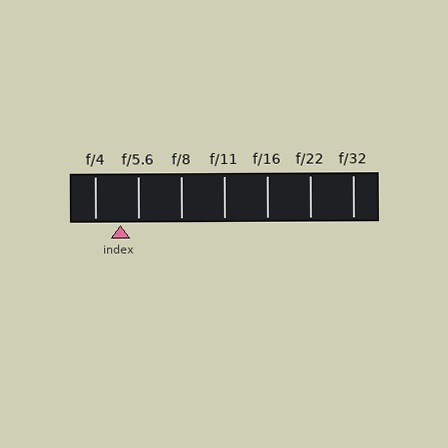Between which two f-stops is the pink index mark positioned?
The index mark is between f/4 and f/5.6.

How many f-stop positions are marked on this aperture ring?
There are 7 f-stop positions marked.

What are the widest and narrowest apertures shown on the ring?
The widest aperture shown is f/4 and the narrowest is f/32.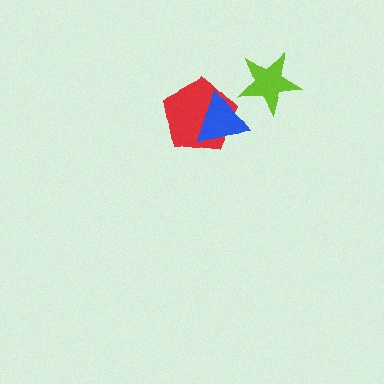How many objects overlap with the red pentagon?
1 object overlaps with the red pentagon.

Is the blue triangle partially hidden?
No, no other shape covers it.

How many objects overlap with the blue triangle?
1 object overlaps with the blue triangle.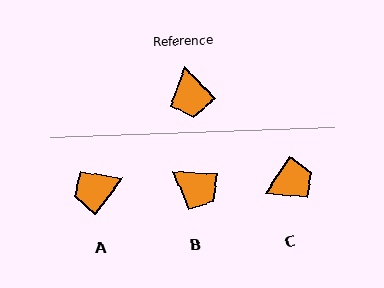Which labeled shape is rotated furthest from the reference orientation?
C, about 105 degrees away.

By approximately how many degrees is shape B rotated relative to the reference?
Approximately 42 degrees counter-clockwise.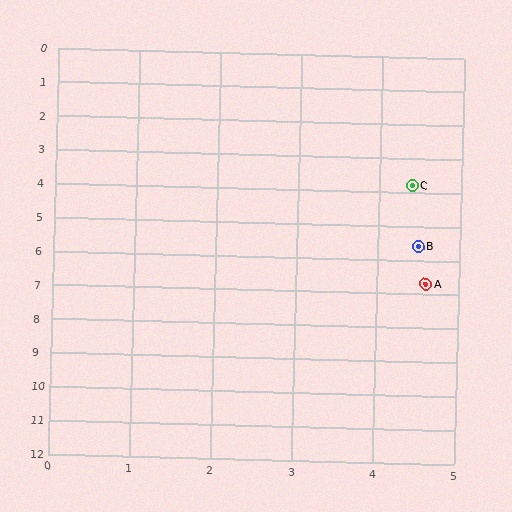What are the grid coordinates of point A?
Point A is at approximately (4.6, 6.7).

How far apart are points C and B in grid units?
Points C and B are about 1.8 grid units apart.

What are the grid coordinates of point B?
Point B is at approximately (4.5, 5.6).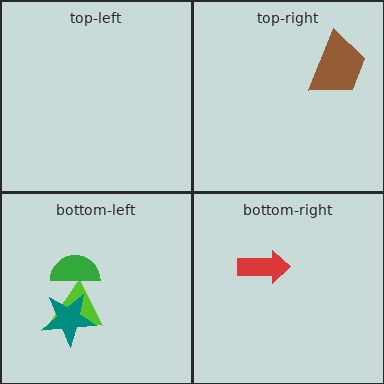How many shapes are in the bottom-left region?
3.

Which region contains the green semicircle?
The bottom-left region.